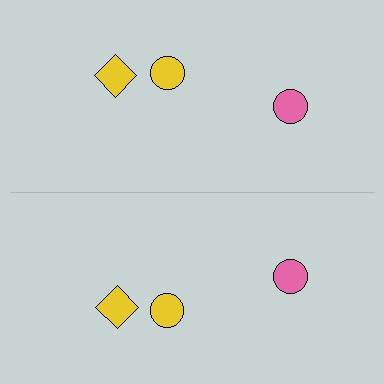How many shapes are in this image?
There are 6 shapes in this image.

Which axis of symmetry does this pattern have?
The pattern has a horizontal axis of symmetry running through the center of the image.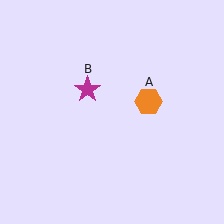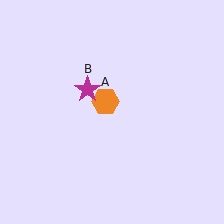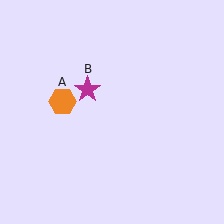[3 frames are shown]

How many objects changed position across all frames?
1 object changed position: orange hexagon (object A).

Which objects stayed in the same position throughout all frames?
Magenta star (object B) remained stationary.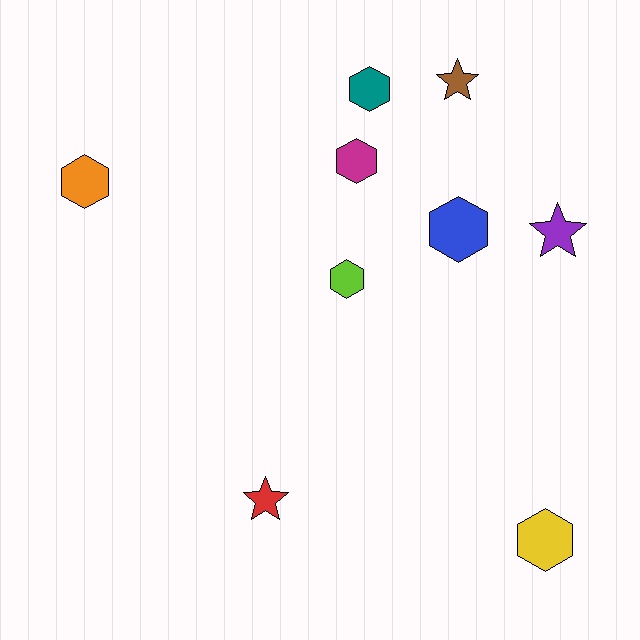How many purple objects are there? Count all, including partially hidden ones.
There is 1 purple object.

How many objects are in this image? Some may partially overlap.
There are 9 objects.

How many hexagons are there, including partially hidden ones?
There are 6 hexagons.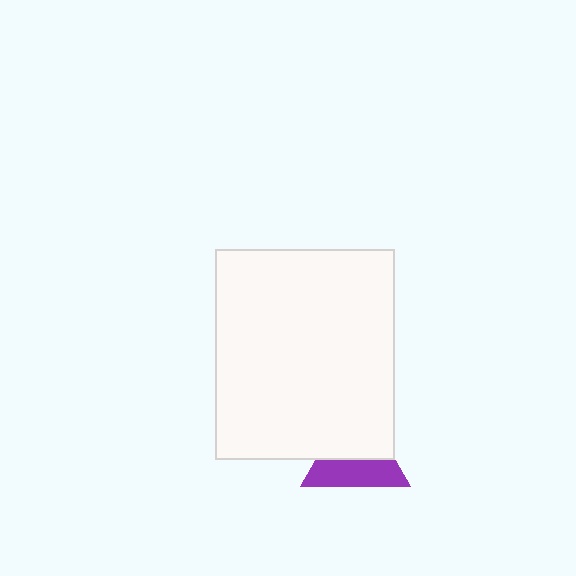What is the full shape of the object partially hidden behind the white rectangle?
The partially hidden object is a purple triangle.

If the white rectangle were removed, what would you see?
You would see the complete purple triangle.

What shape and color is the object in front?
The object in front is a white rectangle.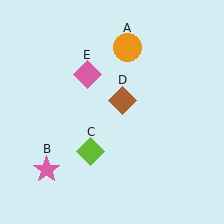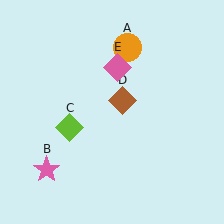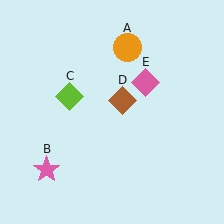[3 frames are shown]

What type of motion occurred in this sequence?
The lime diamond (object C), pink diamond (object E) rotated clockwise around the center of the scene.